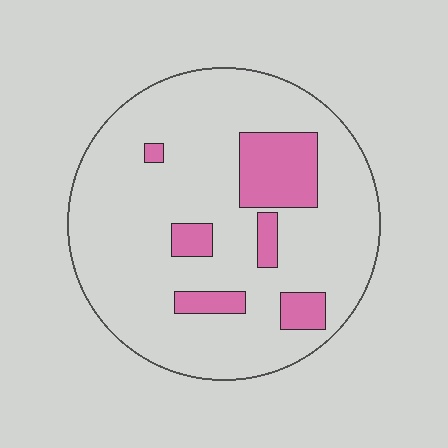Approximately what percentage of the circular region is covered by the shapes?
Approximately 15%.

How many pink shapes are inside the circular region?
6.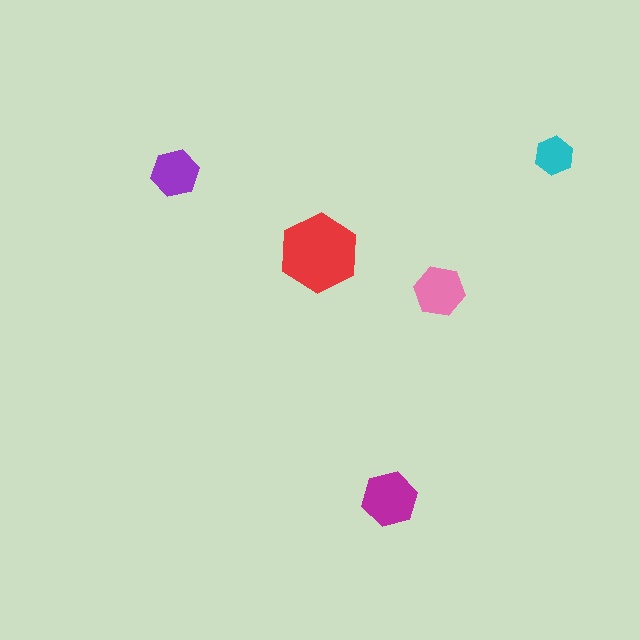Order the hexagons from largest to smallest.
the red one, the magenta one, the pink one, the purple one, the cyan one.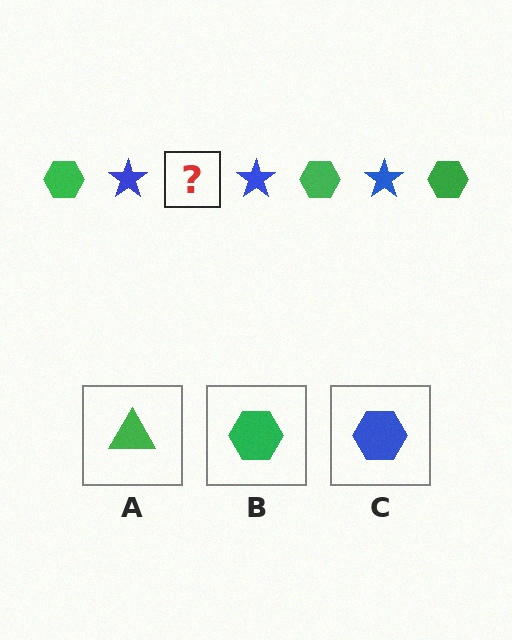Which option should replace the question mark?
Option B.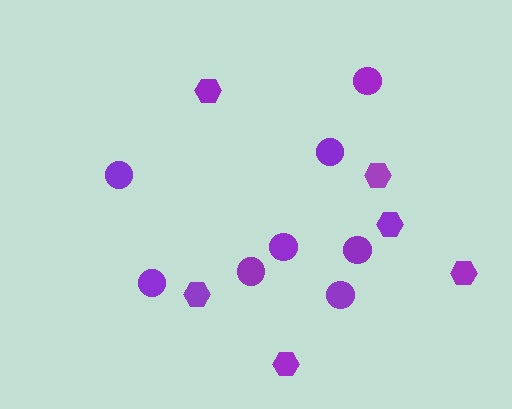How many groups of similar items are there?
There are 2 groups: one group of circles (8) and one group of hexagons (6).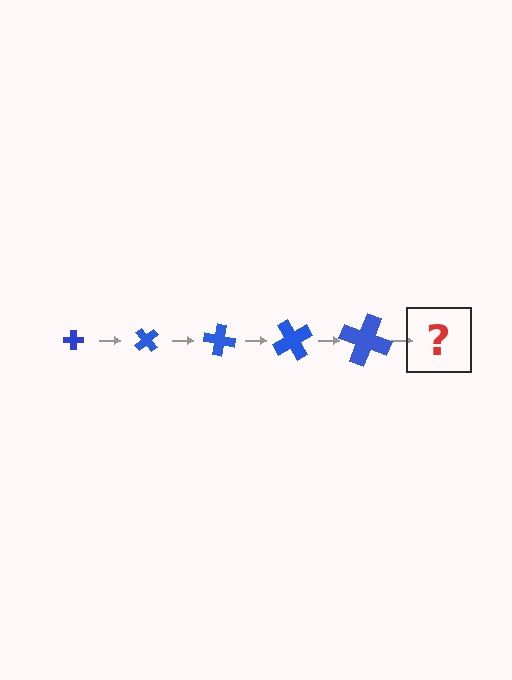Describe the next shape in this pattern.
It should be a cross, larger than the previous one and rotated 250 degrees from the start.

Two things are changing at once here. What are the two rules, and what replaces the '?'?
The two rules are that the cross grows larger each step and it rotates 50 degrees each step. The '?' should be a cross, larger than the previous one and rotated 250 degrees from the start.